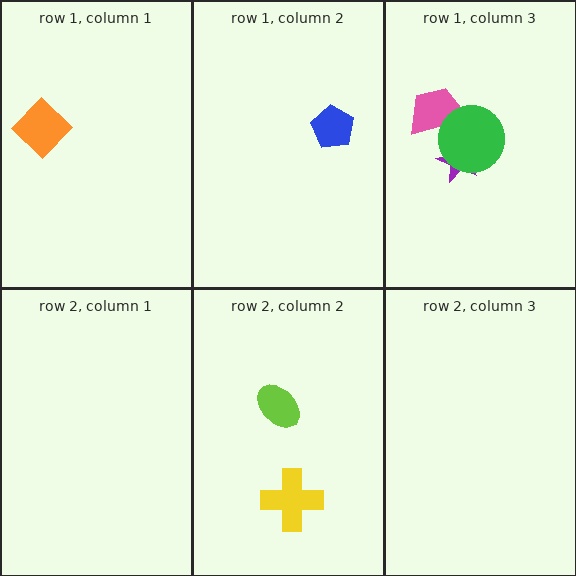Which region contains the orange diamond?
The row 1, column 1 region.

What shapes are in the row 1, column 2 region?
The blue pentagon.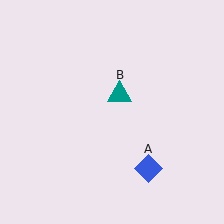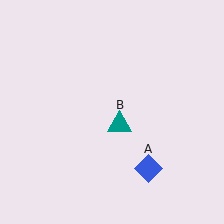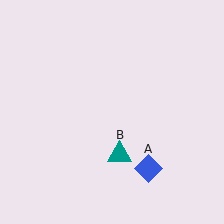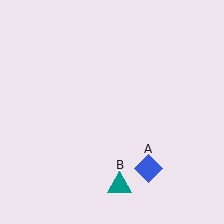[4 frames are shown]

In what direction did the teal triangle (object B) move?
The teal triangle (object B) moved down.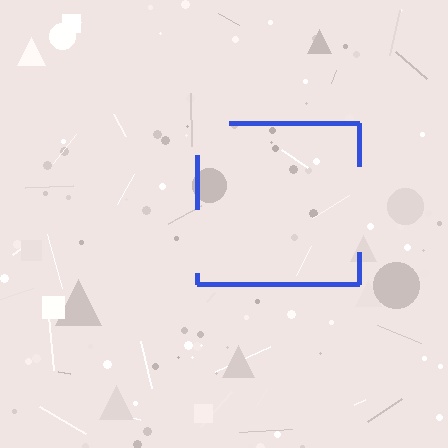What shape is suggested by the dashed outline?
The dashed outline suggests a square.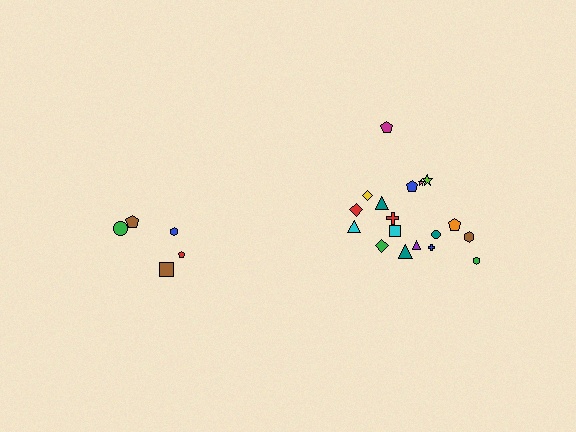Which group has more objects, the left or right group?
The right group.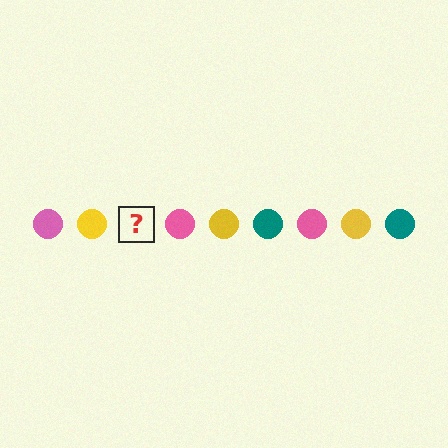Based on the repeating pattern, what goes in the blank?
The blank should be a teal circle.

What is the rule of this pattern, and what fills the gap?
The rule is that the pattern cycles through pink, yellow, teal circles. The gap should be filled with a teal circle.